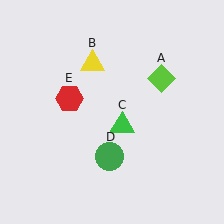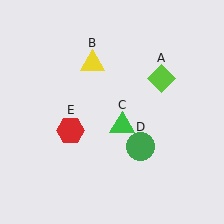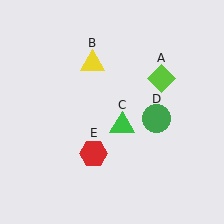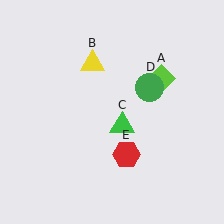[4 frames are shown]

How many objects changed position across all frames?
2 objects changed position: green circle (object D), red hexagon (object E).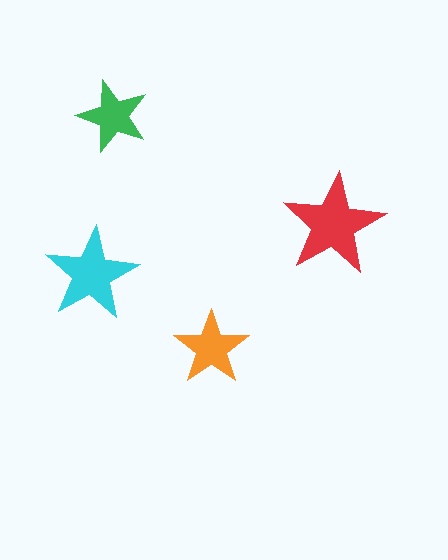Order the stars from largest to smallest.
the red one, the cyan one, the orange one, the green one.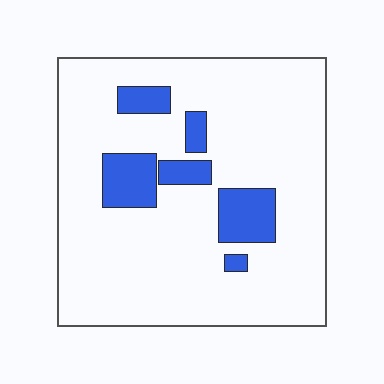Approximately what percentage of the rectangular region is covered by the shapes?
Approximately 15%.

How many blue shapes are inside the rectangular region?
6.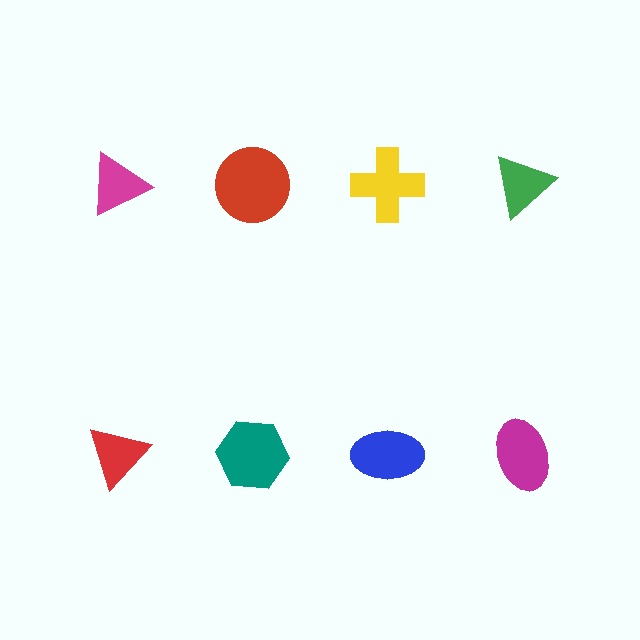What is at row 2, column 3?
A blue ellipse.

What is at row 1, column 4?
A green triangle.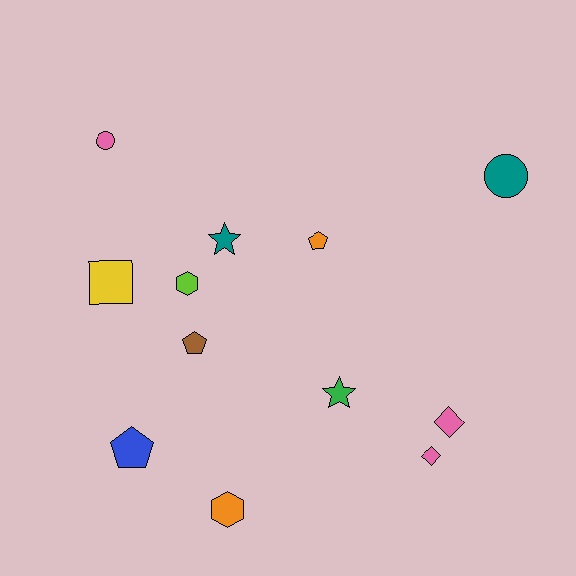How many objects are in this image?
There are 12 objects.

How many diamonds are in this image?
There are 2 diamonds.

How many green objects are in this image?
There is 1 green object.